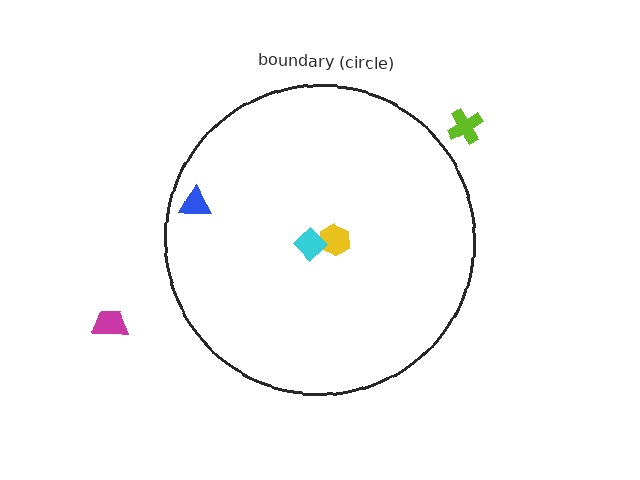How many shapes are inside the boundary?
3 inside, 2 outside.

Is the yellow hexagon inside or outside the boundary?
Inside.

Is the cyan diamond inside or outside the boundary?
Inside.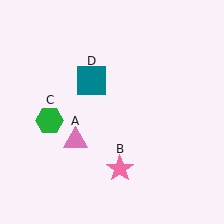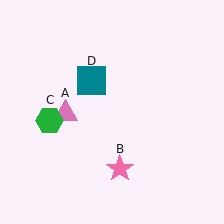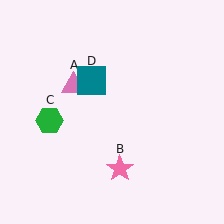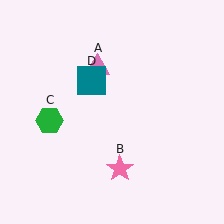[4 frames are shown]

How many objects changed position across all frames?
1 object changed position: pink triangle (object A).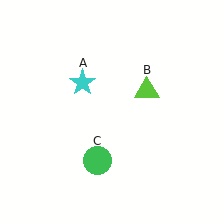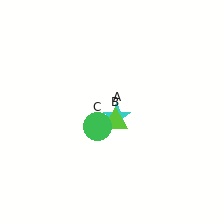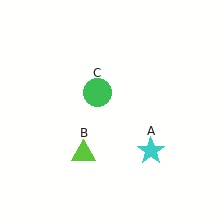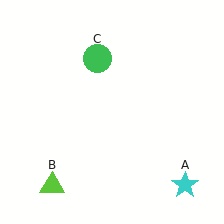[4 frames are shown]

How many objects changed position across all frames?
3 objects changed position: cyan star (object A), lime triangle (object B), green circle (object C).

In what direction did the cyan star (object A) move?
The cyan star (object A) moved down and to the right.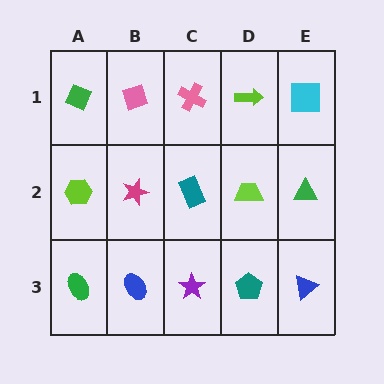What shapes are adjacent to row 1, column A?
A lime hexagon (row 2, column A), a pink diamond (row 1, column B).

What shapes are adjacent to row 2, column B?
A pink diamond (row 1, column B), a blue ellipse (row 3, column B), a lime hexagon (row 2, column A), a teal rectangle (row 2, column C).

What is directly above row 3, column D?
A lime trapezoid.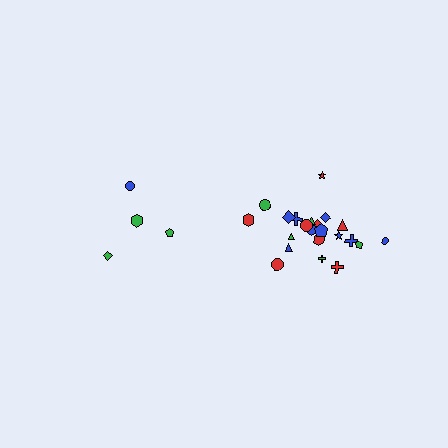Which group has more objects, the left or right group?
The right group.